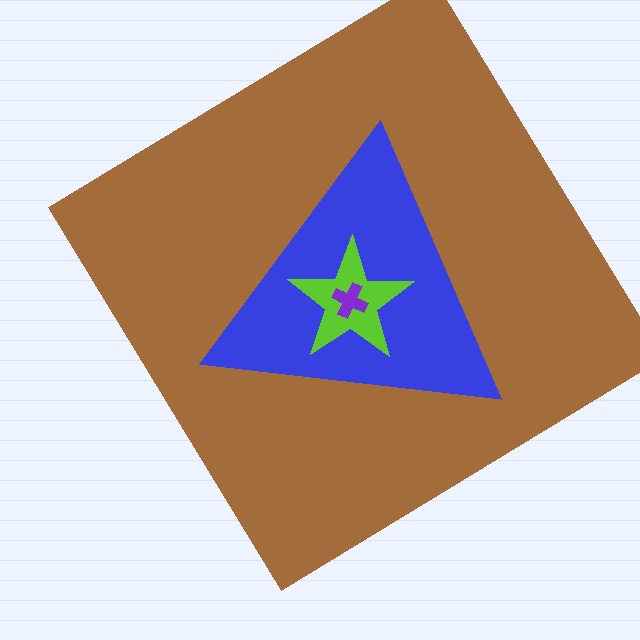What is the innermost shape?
The purple cross.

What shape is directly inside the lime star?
The purple cross.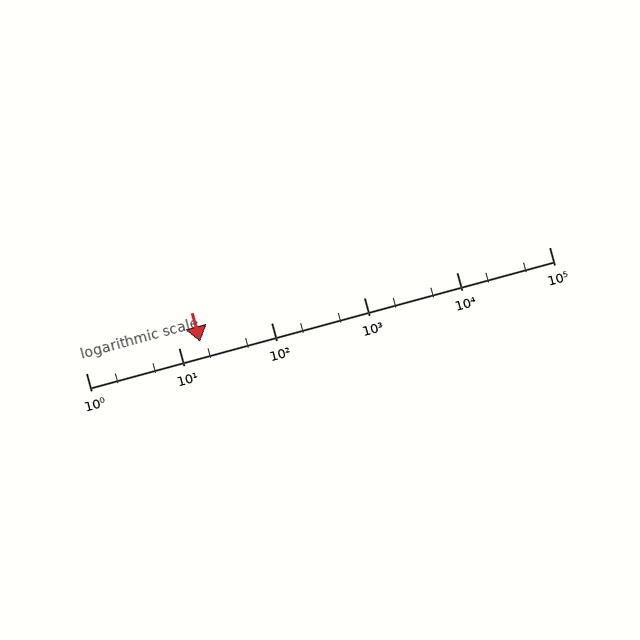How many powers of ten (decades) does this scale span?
The scale spans 5 decades, from 1 to 100000.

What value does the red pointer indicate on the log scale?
The pointer indicates approximately 17.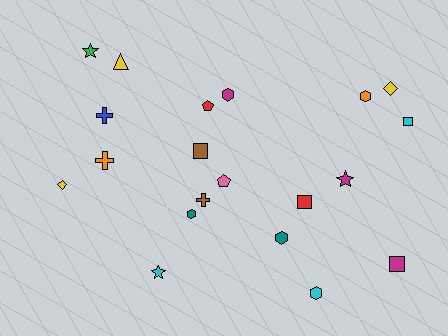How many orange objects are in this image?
There are 2 orange objects.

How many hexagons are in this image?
There are 5 hexagons.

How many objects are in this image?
There are 20 objects.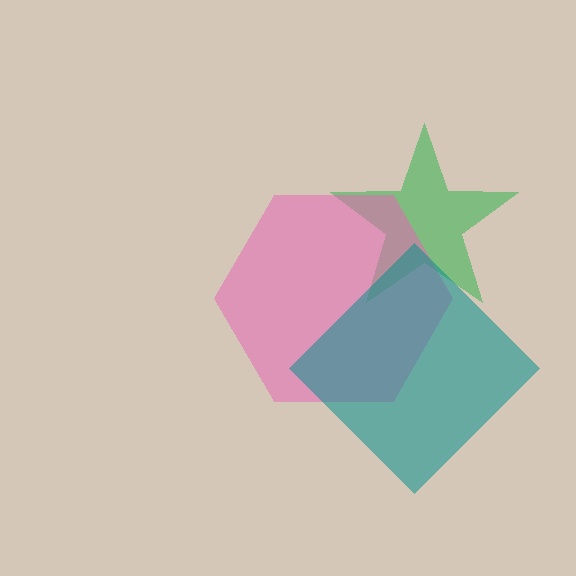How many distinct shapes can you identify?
There are 3 distinct shapes: a green star, a pink hexagon, a teal diamond.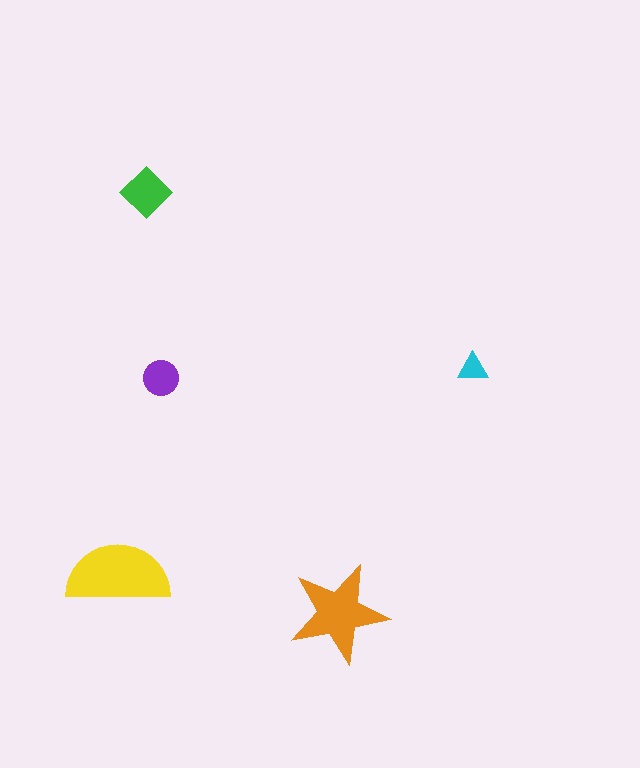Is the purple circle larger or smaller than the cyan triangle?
Larger.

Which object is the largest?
The yellow semicircle.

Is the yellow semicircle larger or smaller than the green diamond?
Larger.